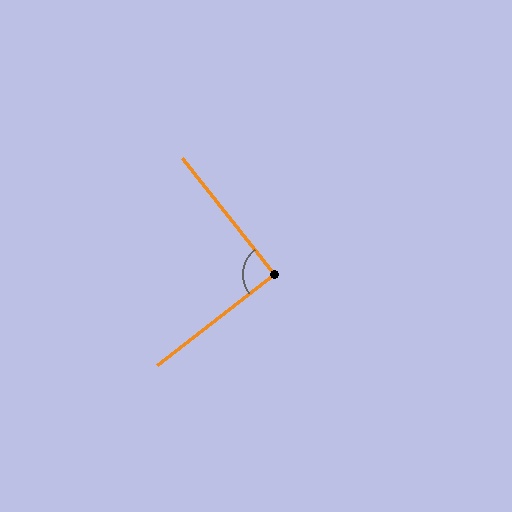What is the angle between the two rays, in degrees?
Approximately 89 degrees.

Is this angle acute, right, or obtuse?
It is approximately a right angle.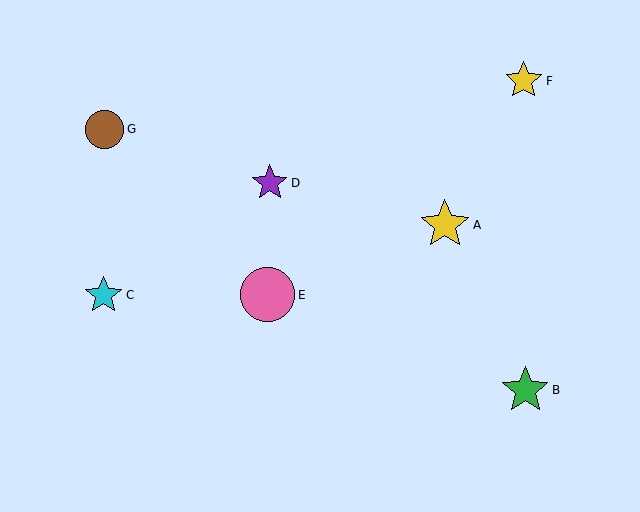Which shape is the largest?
The pink circle (labeled E) is the largest.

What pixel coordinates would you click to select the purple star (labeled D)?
Click at (270, 183) to select the purple star D.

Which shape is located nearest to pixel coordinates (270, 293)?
The pink circle (labeled E) at (268, 295) is nearest to that location.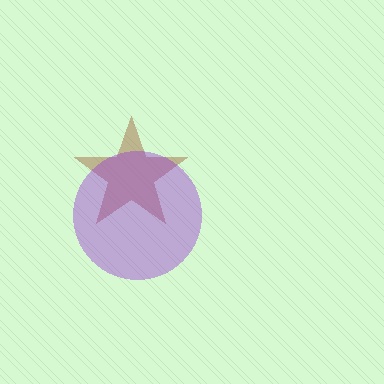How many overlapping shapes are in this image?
There are 2 overlapping shapes in the image.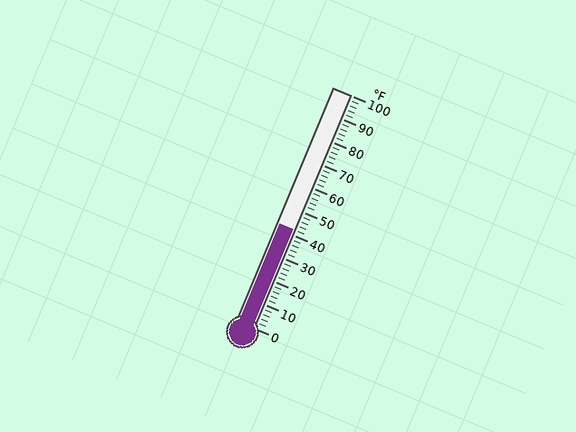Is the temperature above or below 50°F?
The temperature is below 50°F.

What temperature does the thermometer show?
The thermometer shows approximately 42°F.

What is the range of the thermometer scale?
The thermometer scale ranges from 0°F to 100°F.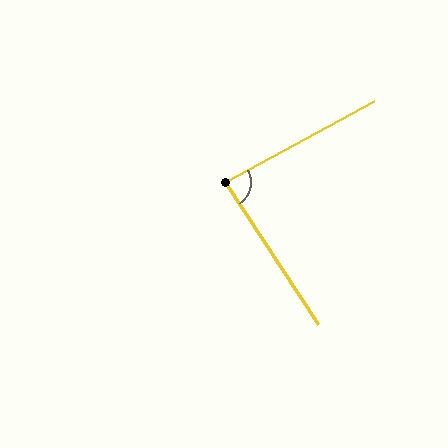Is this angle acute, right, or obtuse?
It is approximately a right angle.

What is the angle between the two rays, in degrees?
Approximately 85 degrees.